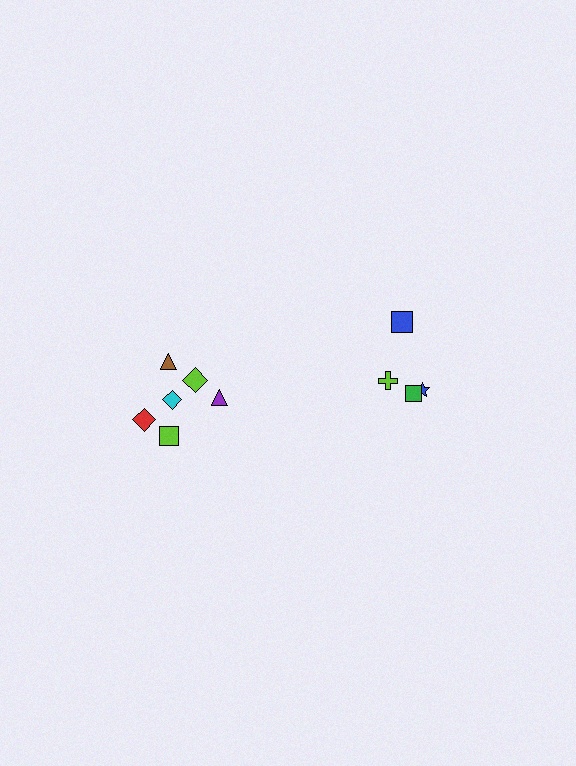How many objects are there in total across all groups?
There are 10 objects.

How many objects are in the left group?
There are 6 objects.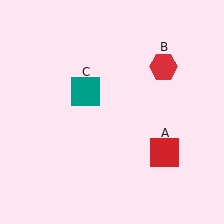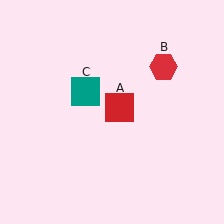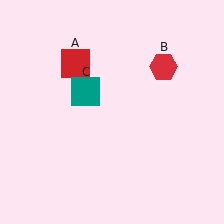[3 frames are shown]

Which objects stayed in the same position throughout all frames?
Red hexagon (object B) and teal square (object C) remained stationary.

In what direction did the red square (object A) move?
The red square (object A) moved up and to the left.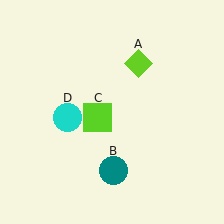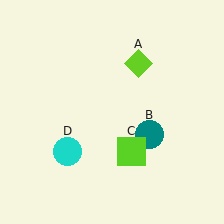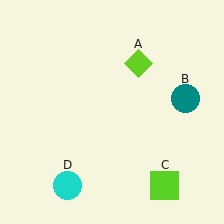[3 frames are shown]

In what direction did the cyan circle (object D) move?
The cyan circle (object D) moved down.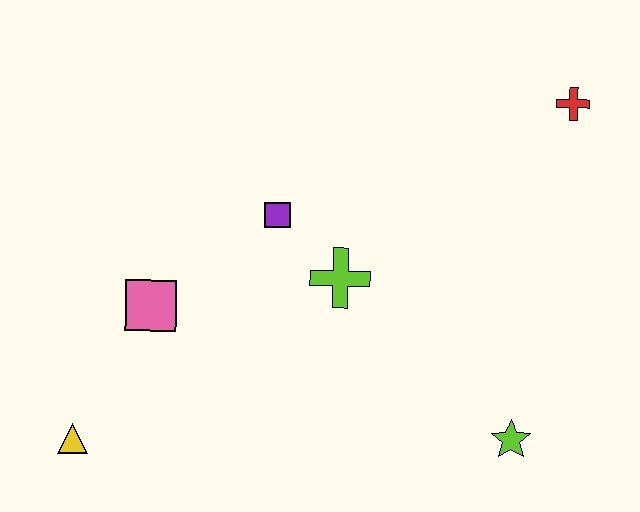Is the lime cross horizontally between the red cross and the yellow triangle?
Yes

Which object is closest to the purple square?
The lime cross is closest to the purple square.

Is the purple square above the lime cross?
Yes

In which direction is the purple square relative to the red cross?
The purple square is to the left of the red cross.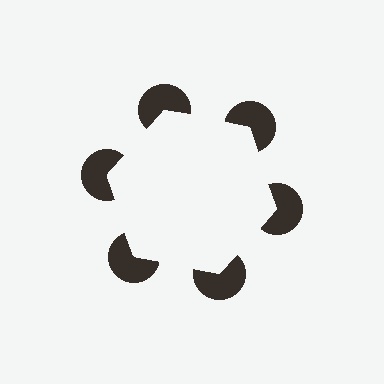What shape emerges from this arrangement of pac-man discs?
An illusory hexagon — its edges are inferred from the aligned wedge cuts in the pac-man discs, not physically drawn.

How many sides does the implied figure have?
6 sides.